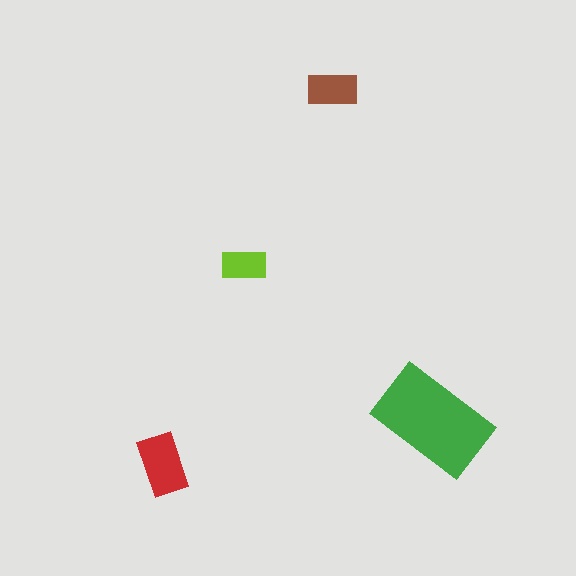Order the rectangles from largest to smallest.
the green one, the red one, the brown one, the lime one.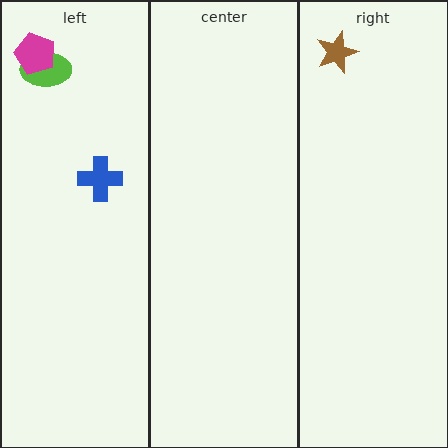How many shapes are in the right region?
1.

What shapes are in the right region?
The brown star.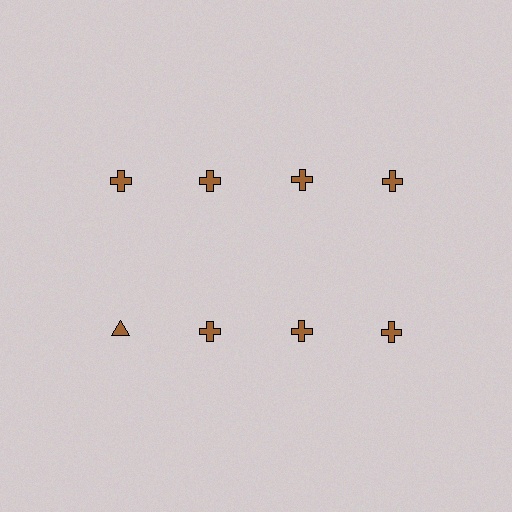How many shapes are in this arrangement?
There are 8 shapes arranged in a grid pattern.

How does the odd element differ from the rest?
It has a different shape: triangle instead of cross.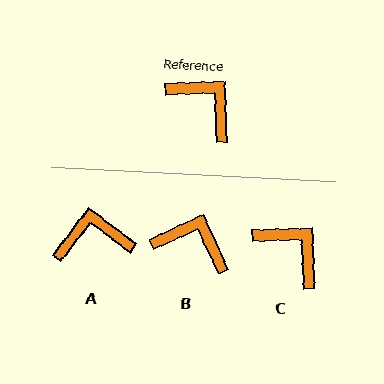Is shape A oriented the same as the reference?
No, it is off by about 50 degrees.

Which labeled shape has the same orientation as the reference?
C.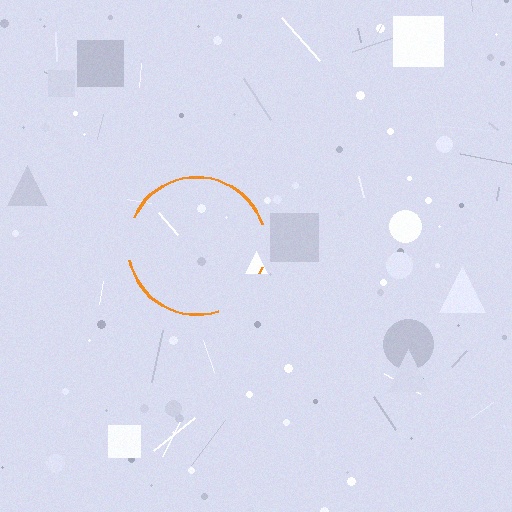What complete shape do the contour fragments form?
The contour fragments form a circle.